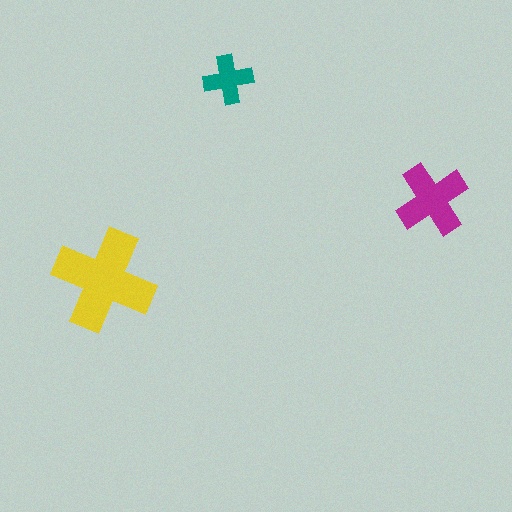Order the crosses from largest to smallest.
the yellow one, the magenta one, the teal one.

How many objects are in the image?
There are 3 objects in the image.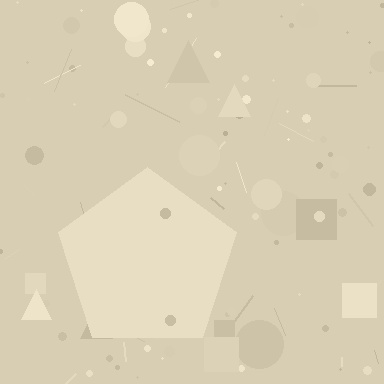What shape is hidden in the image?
A pentagon is hidden in the image.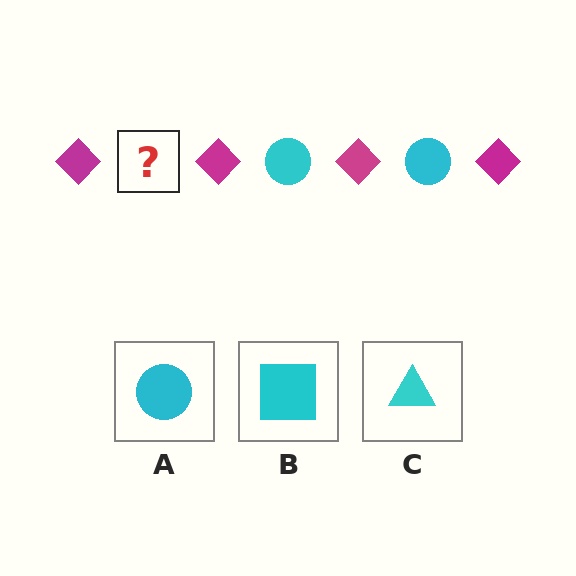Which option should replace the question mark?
Option A.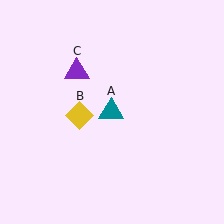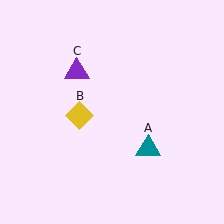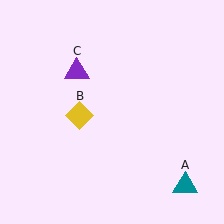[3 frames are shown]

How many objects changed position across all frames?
1 object changed position: teal triangle (object A).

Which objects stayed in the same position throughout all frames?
Yellow diamond (object B) and purple triangle (object C) remained stationary.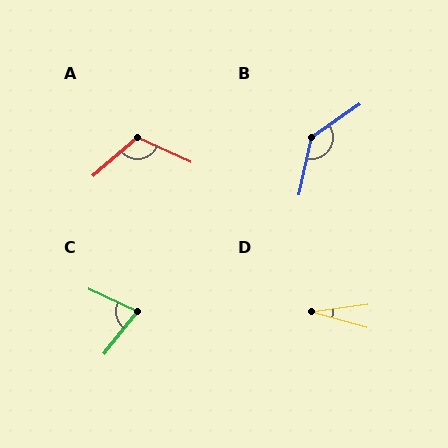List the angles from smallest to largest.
D (23°), C (76°), A (115°), B (137°).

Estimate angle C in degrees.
Approximately 76 degrees.